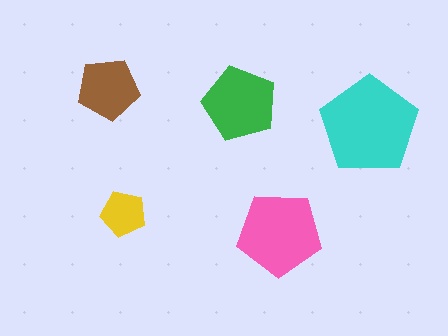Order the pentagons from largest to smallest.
the cyan one, the pink one, the green one, the brown one, the yellow one.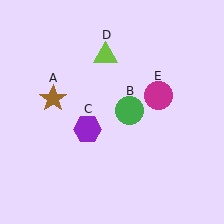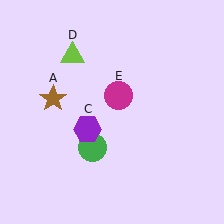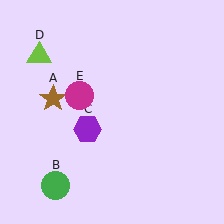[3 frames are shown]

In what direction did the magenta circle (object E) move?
The magenta circle (object E) moved left.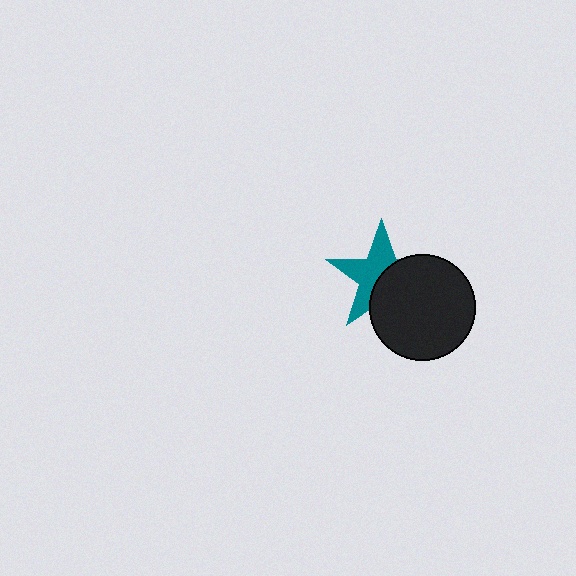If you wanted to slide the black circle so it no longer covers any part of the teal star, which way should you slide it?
Slide it toward the lower-right — that is the most direct way to separate the two shapes.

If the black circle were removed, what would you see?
You would see the complete teal star.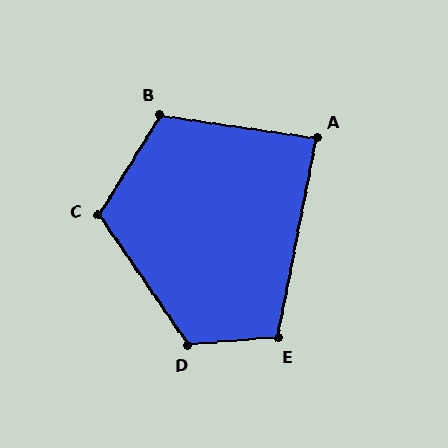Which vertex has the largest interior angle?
D, at approximately 120 degrees.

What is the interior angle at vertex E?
Approximately 105 degrees (obtuse).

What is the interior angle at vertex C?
Approximately 114 degrees (obtuse).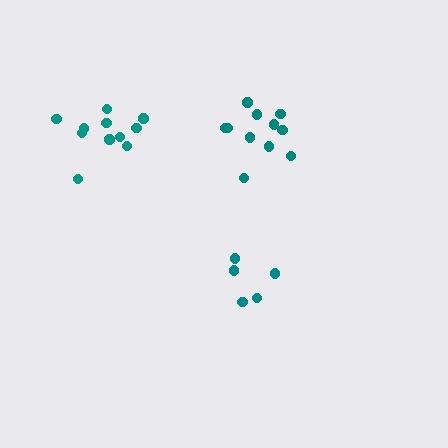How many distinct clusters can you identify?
There are 3 distinct clusters.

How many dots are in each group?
Group 1: 11 dots, Group 2: 5 dots, Group 3: 11 dots (27 total).